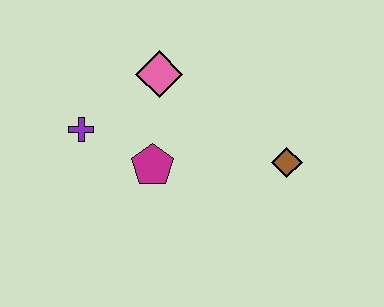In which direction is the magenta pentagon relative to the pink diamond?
The magenta pentagon is below the pink diamond.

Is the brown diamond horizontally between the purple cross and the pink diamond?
No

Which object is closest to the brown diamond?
The magenta pentagon is closest to the brown diamond.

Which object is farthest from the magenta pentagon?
The brown diamond is farthest from the magenta pentagon.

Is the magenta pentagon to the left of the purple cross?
No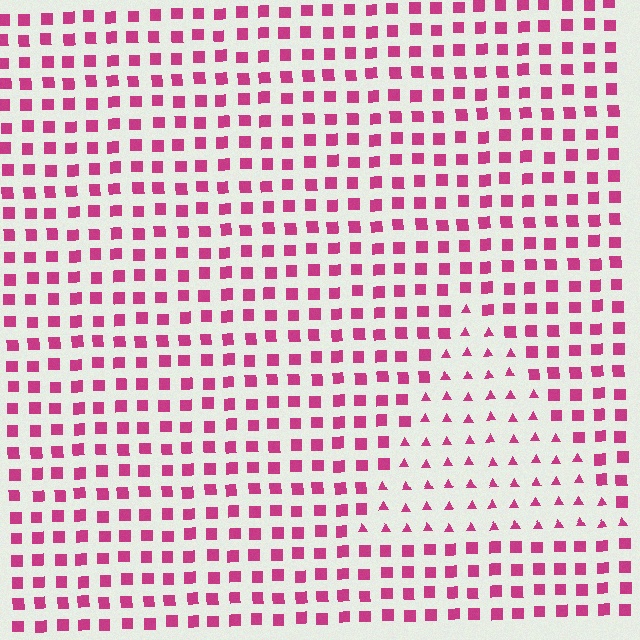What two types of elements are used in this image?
The image uses triangles inside the triangle region and squares outside it.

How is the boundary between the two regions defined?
The boundary is defined by a change in element shape: triangles inside vs. squares outside. All elements share the same color and spacing.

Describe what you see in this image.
The image is filled with small magenta elements arranged in a uniform grid. A triangle-shaped region contains triangles, while the surrounding area contains squares. The boundary is defined purely by the change in element shape.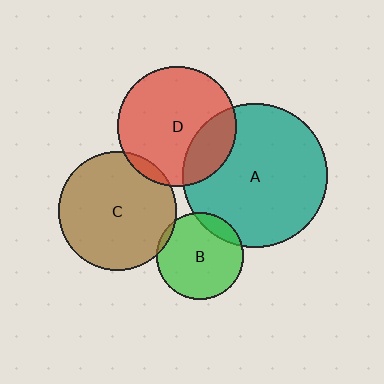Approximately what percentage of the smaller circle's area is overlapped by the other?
Approximately 5%.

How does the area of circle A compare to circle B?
Approximately 2.8 times.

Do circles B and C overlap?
Yes.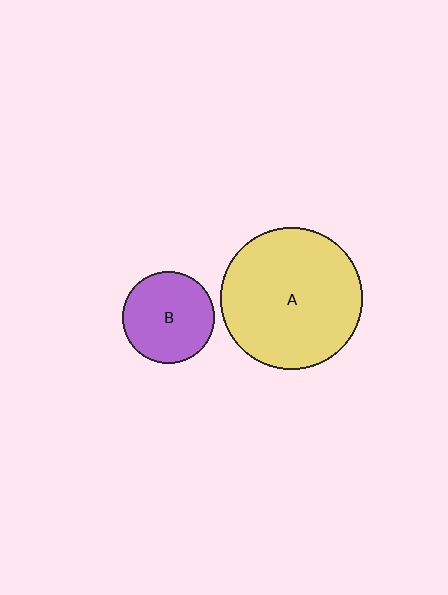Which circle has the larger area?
Circle A (yellow).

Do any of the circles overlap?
No, none of the circles overlap.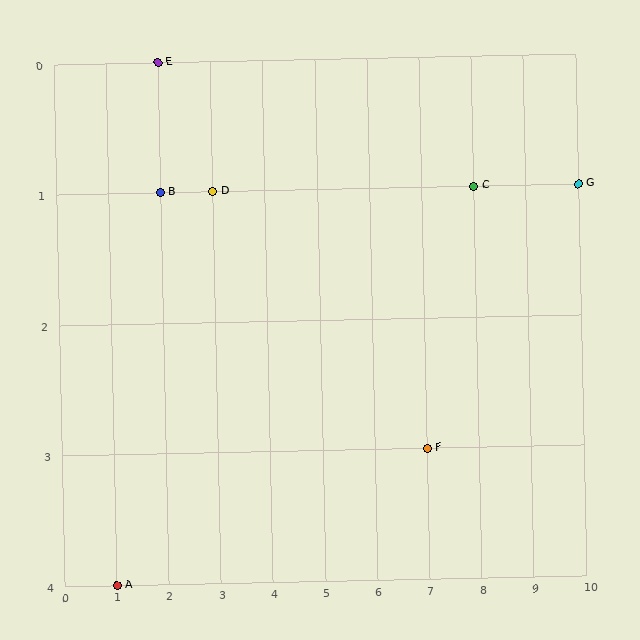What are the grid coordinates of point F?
Point F is at grid coordinates (7, 3).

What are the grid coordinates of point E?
Point E is at grid coordinates (2, 0).